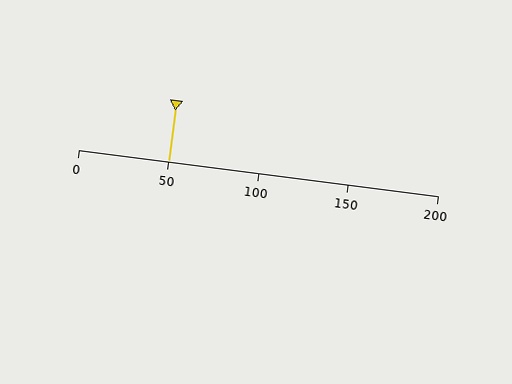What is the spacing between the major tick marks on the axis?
The major ticks are spaced 50 apart.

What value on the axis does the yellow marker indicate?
The marker indicates approximately 50.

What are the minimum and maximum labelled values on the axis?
The axis runs from 0 to 200.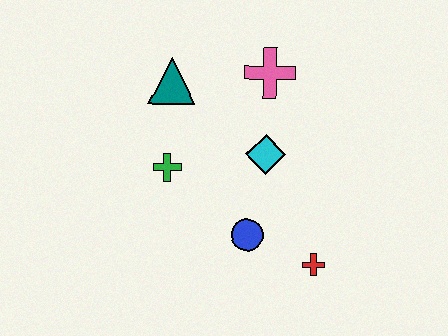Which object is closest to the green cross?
The teal triangle is closest to the green cross.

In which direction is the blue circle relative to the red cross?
The blue circle is to the left of the red cross.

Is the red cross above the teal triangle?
No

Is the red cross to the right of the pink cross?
Yes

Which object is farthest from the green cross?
The red cross is farthest from the green cross.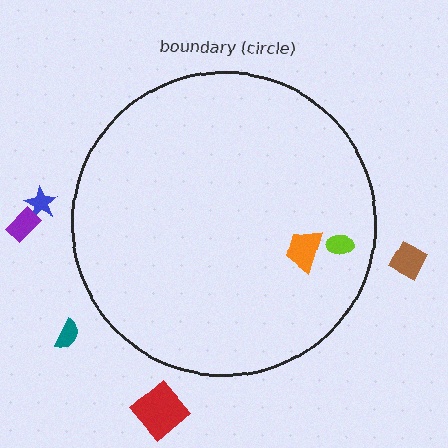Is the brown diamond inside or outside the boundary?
Outside.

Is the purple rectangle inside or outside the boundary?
Outside.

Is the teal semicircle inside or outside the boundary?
Outside.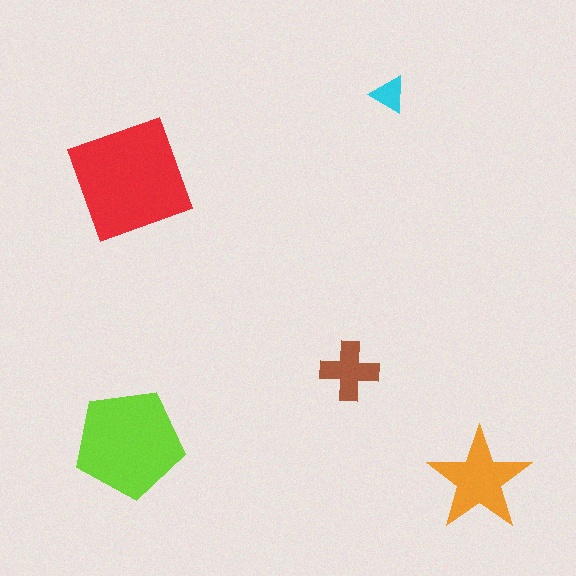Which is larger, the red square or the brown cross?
The red square.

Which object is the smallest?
The cyan triangle.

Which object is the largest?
The red square.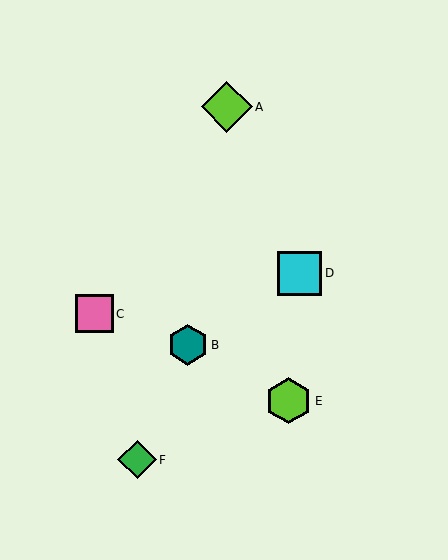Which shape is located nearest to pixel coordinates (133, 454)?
The green diamond (labeled F) at (137, 460) is nearest to that location.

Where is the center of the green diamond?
The center of the green diamond is at (137, 460).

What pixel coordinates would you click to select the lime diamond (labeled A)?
Click at (227, 107) to select the lime diamond A.